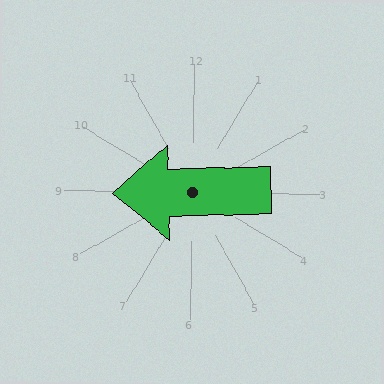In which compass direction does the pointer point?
West.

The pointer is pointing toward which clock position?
Roughly 9 o'clock.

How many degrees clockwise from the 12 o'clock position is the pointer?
Approximately 268 degrees.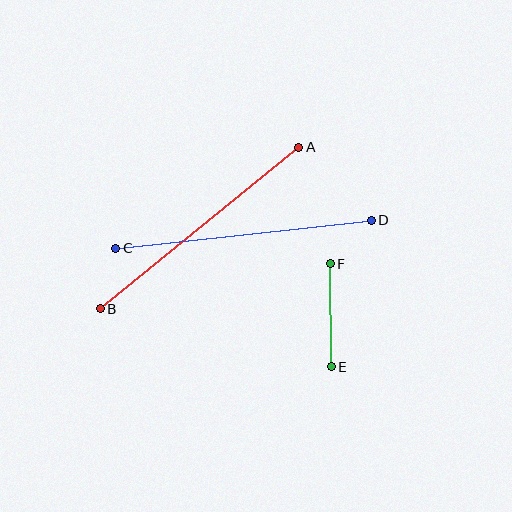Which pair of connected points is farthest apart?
Points C and D are farthest apart.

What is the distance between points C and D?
The distance is approximately 257 pixels.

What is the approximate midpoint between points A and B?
The midpoint is at approximately (199, 228) pixels.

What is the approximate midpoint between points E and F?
The midpoint is at approximately (331, 315) pixels.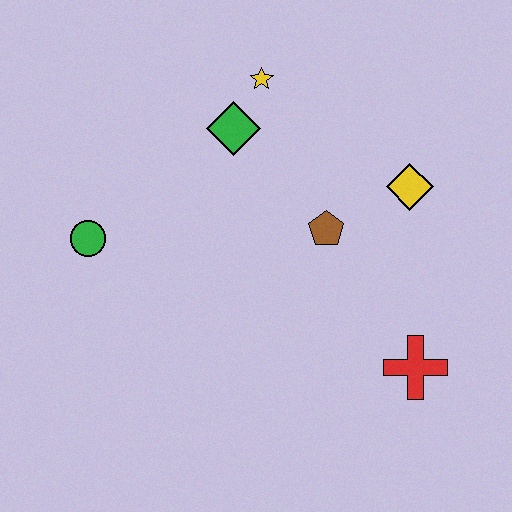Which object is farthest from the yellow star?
The red cross is farthest from the yellow star.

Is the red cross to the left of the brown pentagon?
No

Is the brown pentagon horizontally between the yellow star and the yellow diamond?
Yes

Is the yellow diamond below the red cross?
No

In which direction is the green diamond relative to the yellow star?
The green diamond is below the yellow star.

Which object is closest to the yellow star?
The green diamond is closest to the yellow star.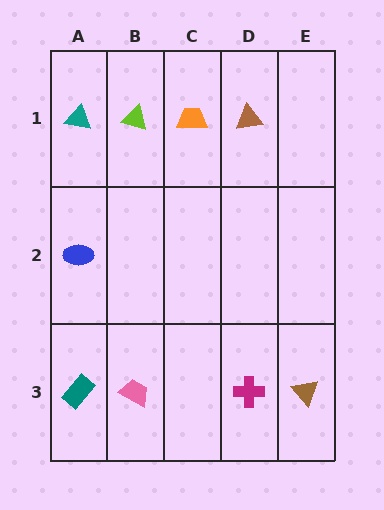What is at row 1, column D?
A brown triangle.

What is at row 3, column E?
A brown triangle.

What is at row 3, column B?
A pink trapezoid.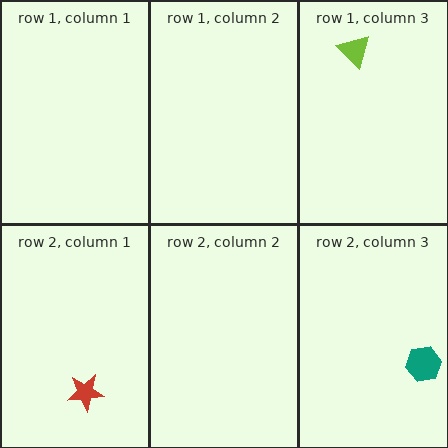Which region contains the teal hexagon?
The row 2, column 3 region.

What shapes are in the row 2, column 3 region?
The teal hexagon.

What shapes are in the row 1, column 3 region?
The lime triangle.